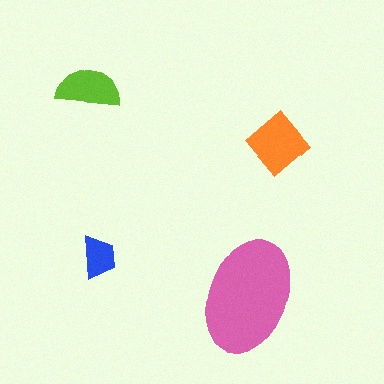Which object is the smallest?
The blue trapezoid.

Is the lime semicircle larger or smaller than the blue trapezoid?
Larger.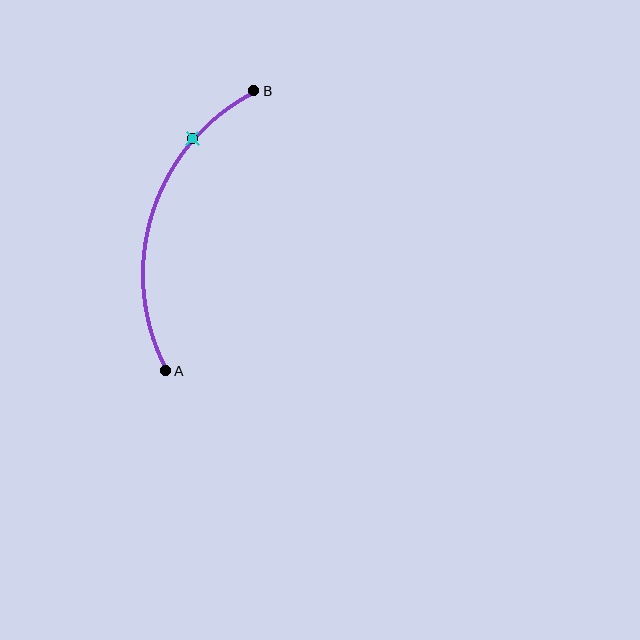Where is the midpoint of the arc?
The arc midpoint is the point on the curve farthest from the straight line joining A and B. It sits to the left of that line.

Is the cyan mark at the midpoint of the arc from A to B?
No. The cyan mark lies on the arc but is closer to endpoint B. The arc midpoint would be at the point on the curve equidistant along the arc from both A and B.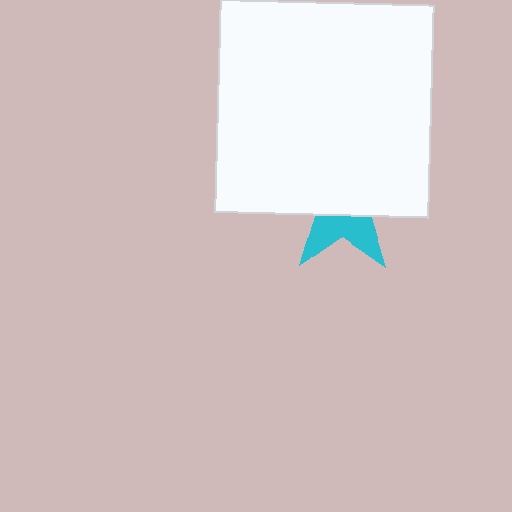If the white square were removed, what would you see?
You would see the complete cyan star.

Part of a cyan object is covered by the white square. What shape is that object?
It is a star.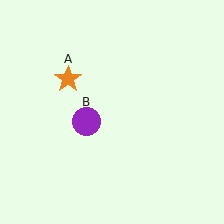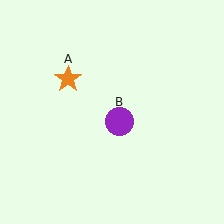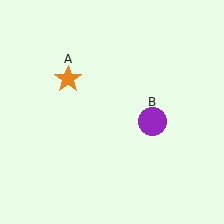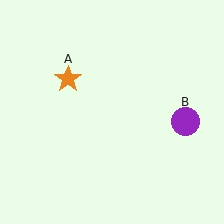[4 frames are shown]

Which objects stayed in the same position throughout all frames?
Orange star (object A) remained stationary.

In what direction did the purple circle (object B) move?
The purple circle (object B) moved right.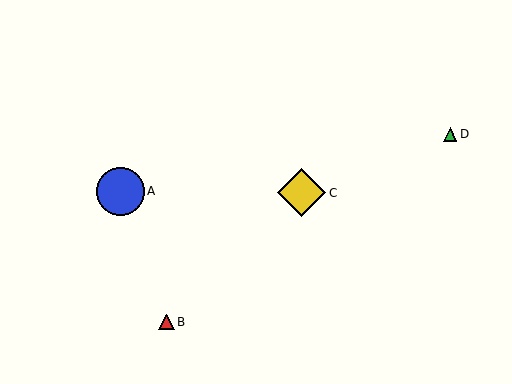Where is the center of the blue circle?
The center of the blue circle is at (120, 191).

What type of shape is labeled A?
Shape A is a blue circle.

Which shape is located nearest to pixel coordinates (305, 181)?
The yellow diamond (labeled C) at (302, 193) is nearest to that location.